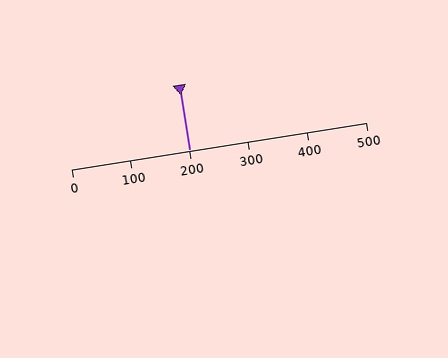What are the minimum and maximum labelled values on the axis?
The axis runs from 0 to 500.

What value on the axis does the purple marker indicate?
The marker indicates approximately 200.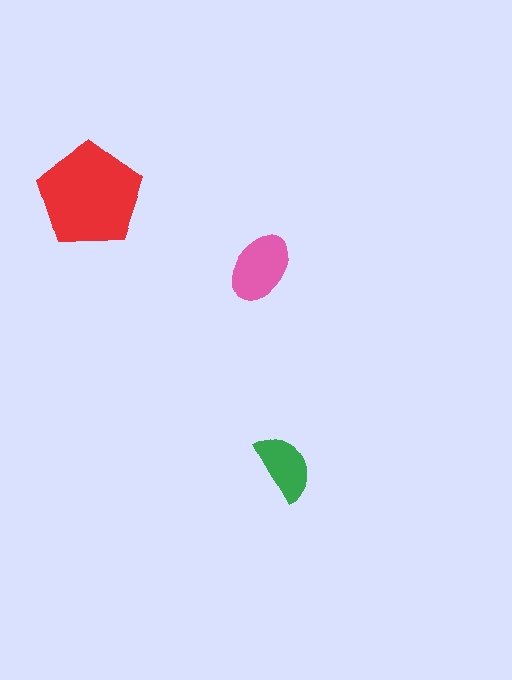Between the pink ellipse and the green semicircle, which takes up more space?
The pink ellipse.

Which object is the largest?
The red pentagon.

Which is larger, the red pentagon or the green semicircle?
The red pentagon.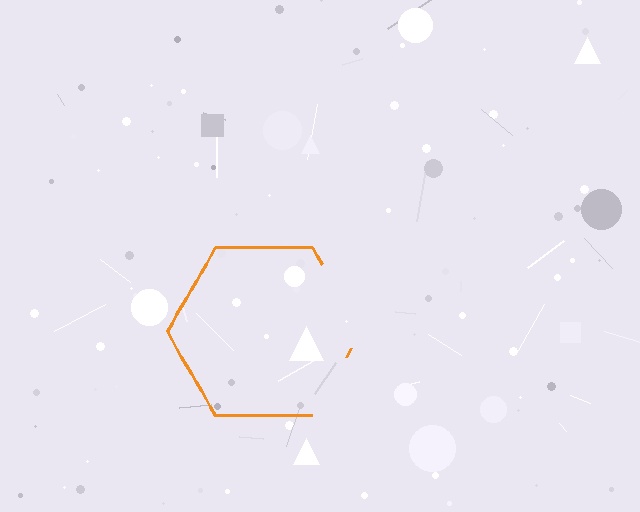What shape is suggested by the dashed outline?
The dashed outline suggests a hexagon.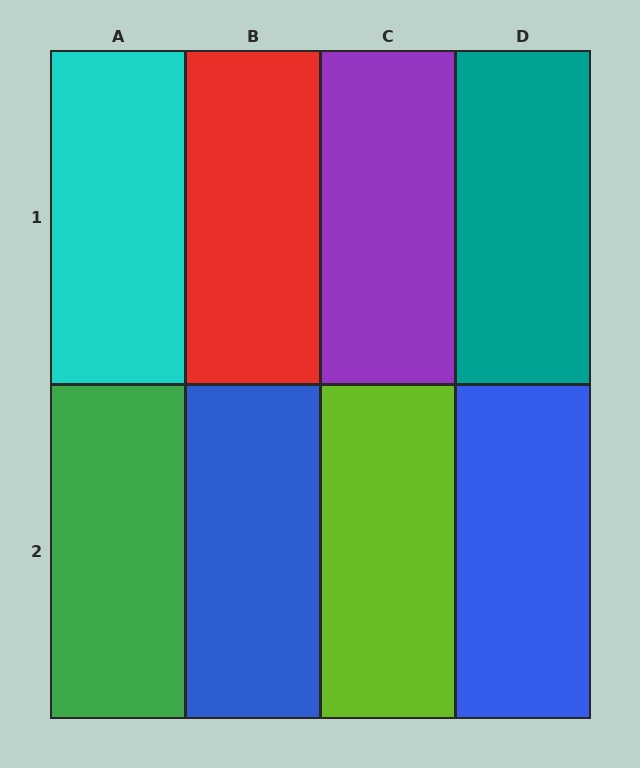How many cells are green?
1 cell is green.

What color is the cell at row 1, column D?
Teal.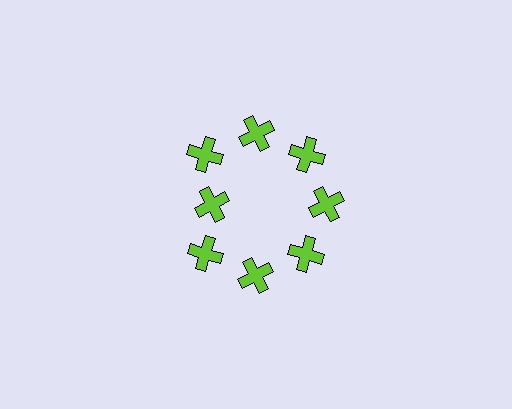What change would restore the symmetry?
The symmetry would be restored by moving it outward, back onto the ring so that all 8 crosses sit at equal angles and equal distance from the center.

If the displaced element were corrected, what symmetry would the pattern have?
It would have 8-fold rotational symmetry — the pattern would map onto itself every 45 degrees.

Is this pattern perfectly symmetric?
No. The 8 lime crosses are arranged in a ring, but one element near the 9 o'clock position is pulled inward toward the center, breaking the 8-fold rotational symmetry.